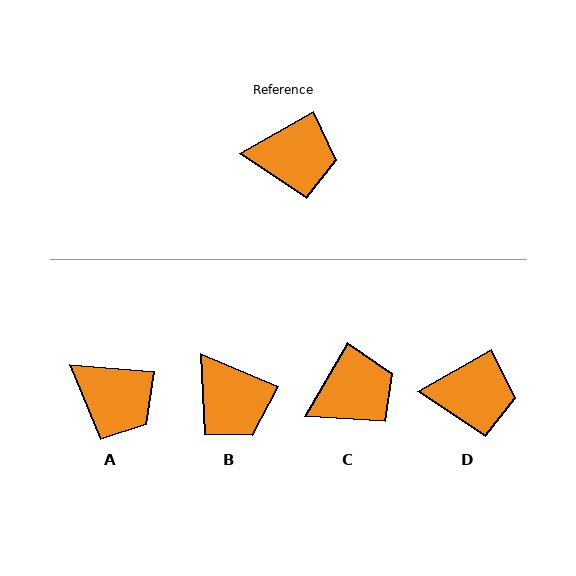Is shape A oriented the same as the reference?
No, it is off by about 34 degrees.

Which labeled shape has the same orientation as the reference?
D.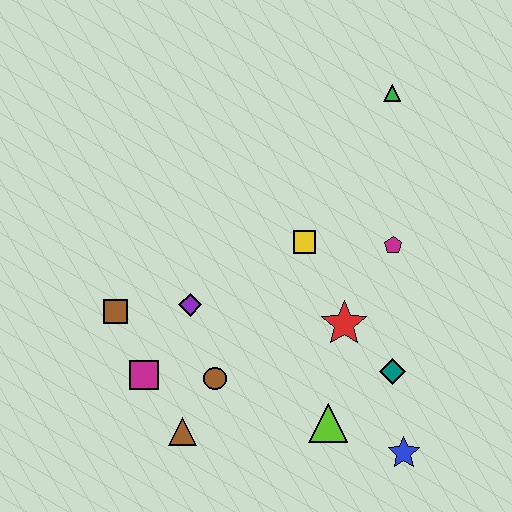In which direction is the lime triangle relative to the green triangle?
The lime triangle is below the green triangle.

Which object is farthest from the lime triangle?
The green triangle is farthest from the lime triangle.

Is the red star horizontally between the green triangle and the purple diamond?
Yes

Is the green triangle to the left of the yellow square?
No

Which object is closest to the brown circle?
The brown triangle is closest to the brown circle.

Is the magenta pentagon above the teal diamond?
Yes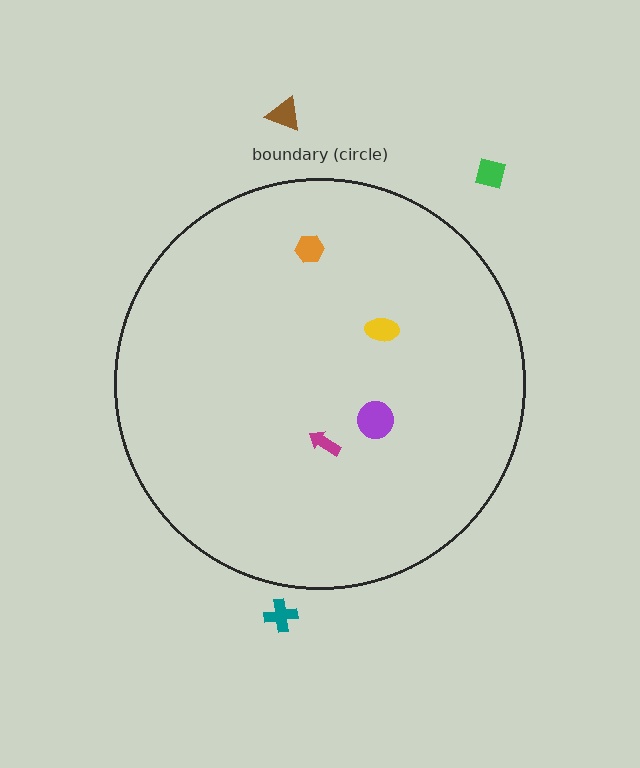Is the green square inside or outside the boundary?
Outside.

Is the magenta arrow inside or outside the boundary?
Inside.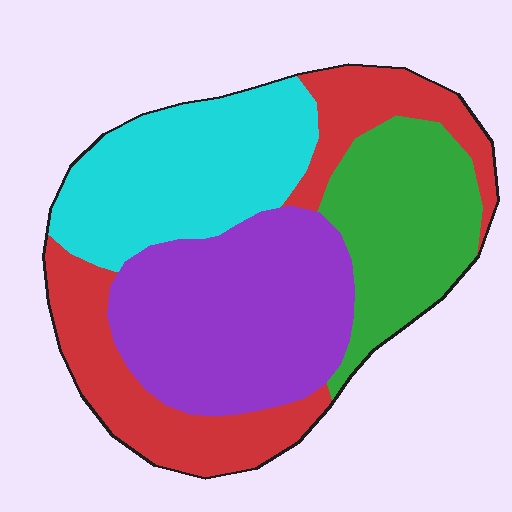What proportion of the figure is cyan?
Cyan takes up about one quarter (1/4) of the figure.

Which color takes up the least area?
Green, at roughly 20%.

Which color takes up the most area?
Purple, at roughly 30%.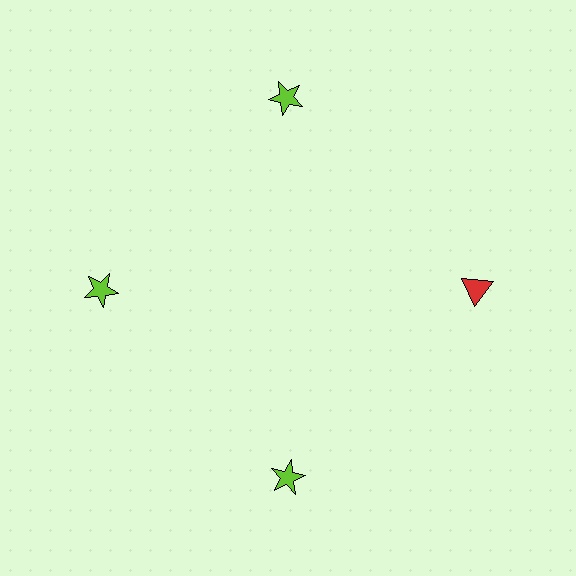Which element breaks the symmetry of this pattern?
The red triangle at roughly the 3 o'clock position breaks the symmetry. All other shapes are lime stars.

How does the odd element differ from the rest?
It differs in both color (red instead of lime) and shape (triangle instead of star).